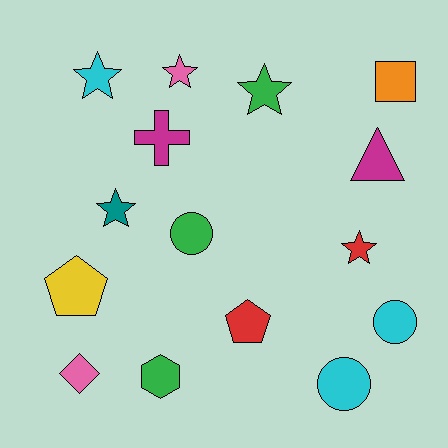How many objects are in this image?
There are 15 objects.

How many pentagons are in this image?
There are 2 pentagons.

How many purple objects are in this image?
There are no purple objects.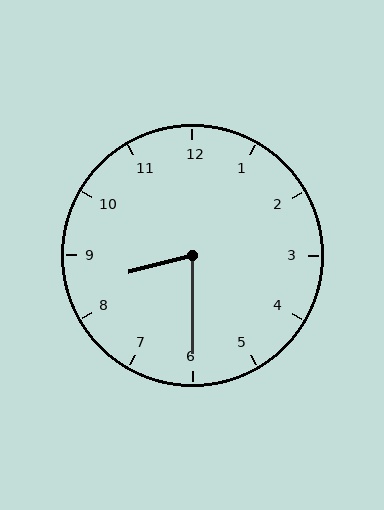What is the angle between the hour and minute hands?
Approximately 75 degrees.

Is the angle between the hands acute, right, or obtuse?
It is acute.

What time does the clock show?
8:30.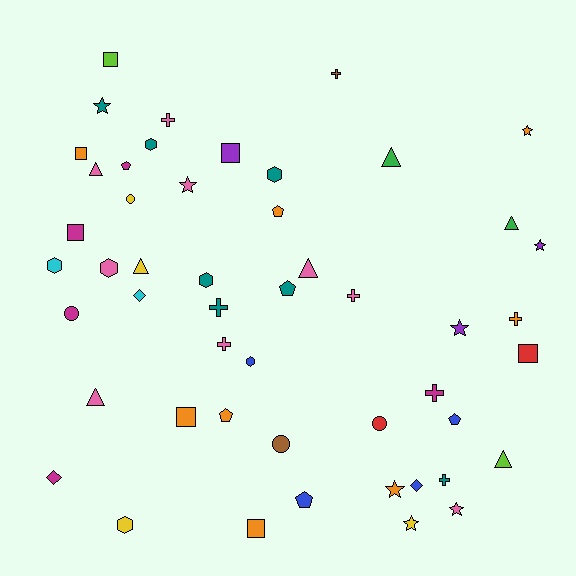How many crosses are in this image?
There are 8 crosses.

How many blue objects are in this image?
There are 4 blue objects.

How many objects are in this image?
There are 50 objects.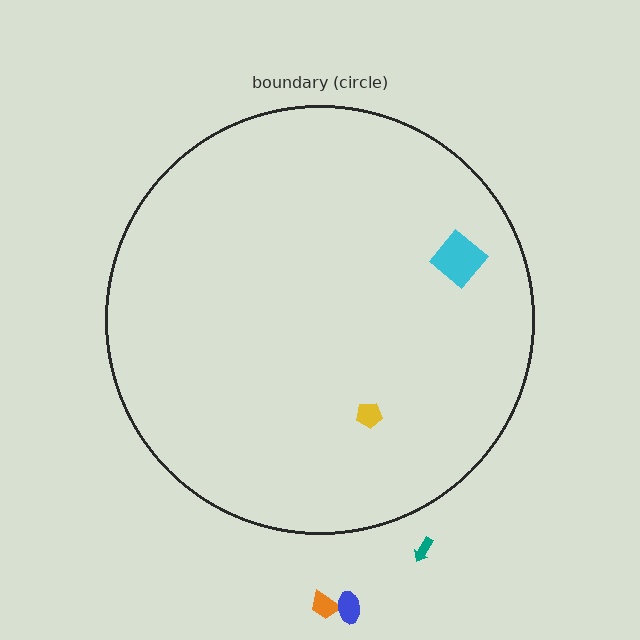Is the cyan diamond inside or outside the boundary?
Inside.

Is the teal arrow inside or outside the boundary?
Outside.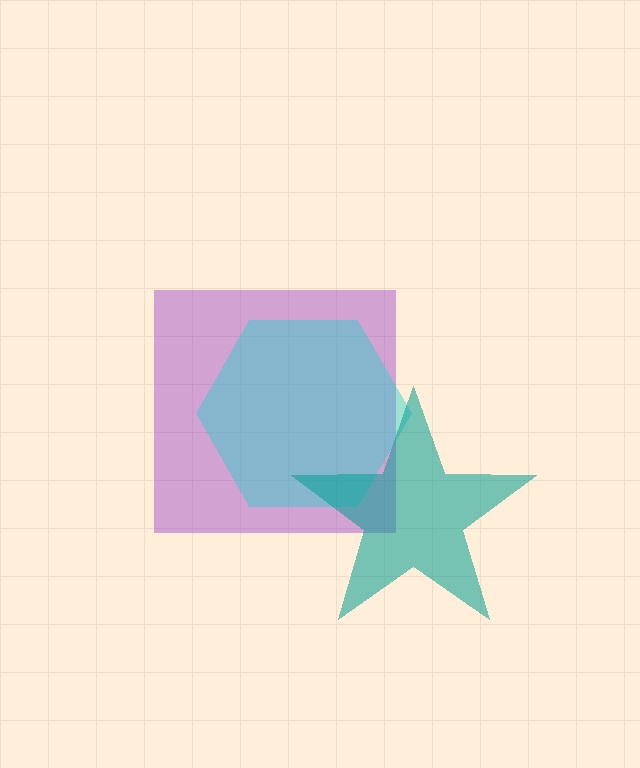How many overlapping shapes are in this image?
There are 3 overlapping shapes in the image.